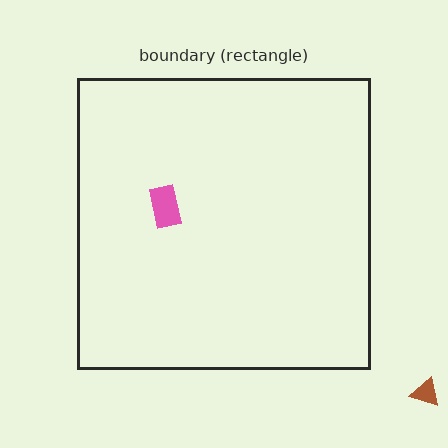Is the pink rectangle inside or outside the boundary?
Inside.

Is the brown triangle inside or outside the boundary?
Outside.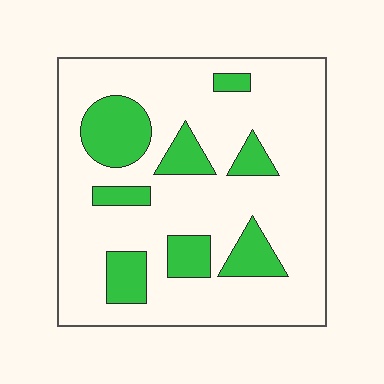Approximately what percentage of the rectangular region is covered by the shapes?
Approximately 20%.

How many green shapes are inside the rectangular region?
8.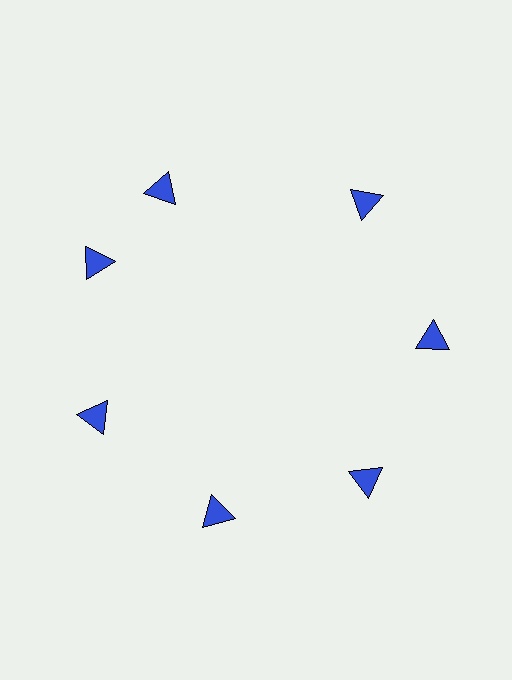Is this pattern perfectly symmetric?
No. The 7 blue triangles are arranged in a ring, but one element near the 12 o'clock position is rotated out of alignment along the ring, breaking the 7-fold rotational symmetry.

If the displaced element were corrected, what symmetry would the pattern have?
It would have 7-fold rotational symmetry — the pattern would map onto itself every 51 degrees.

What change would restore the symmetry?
The symmetry would be restored by rotating it back into even spacing with its neighbors so that all 7 triangles sit at equal angles and equal distance from the center.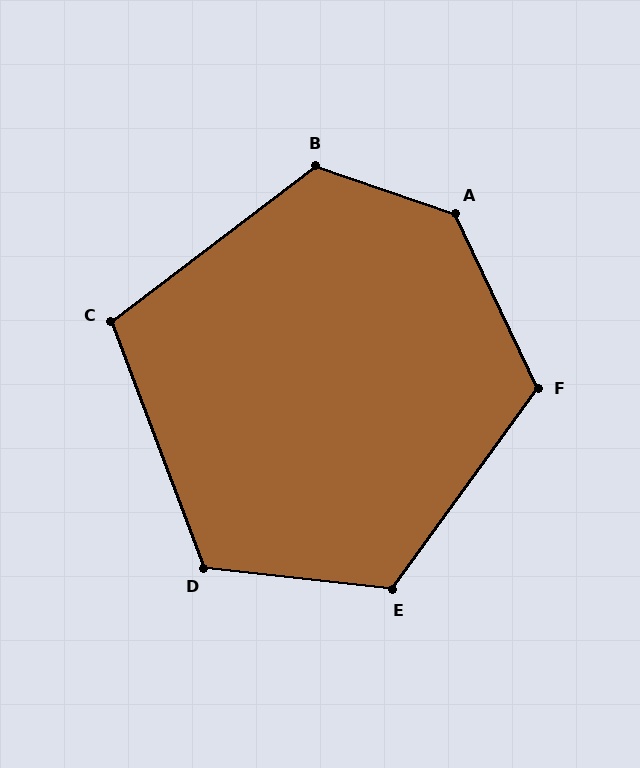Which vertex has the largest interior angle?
A, at approximately 134 degrees.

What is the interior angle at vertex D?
Approximately 117 degrees (obtuse).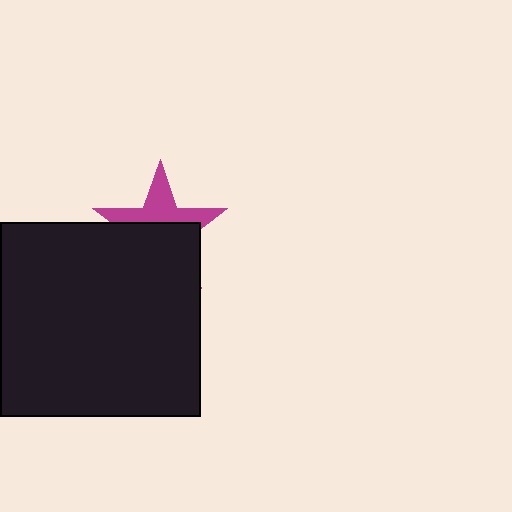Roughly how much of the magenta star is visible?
A small part of it is visible (roughly 42%).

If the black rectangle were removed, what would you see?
You would see the complete magenta star.